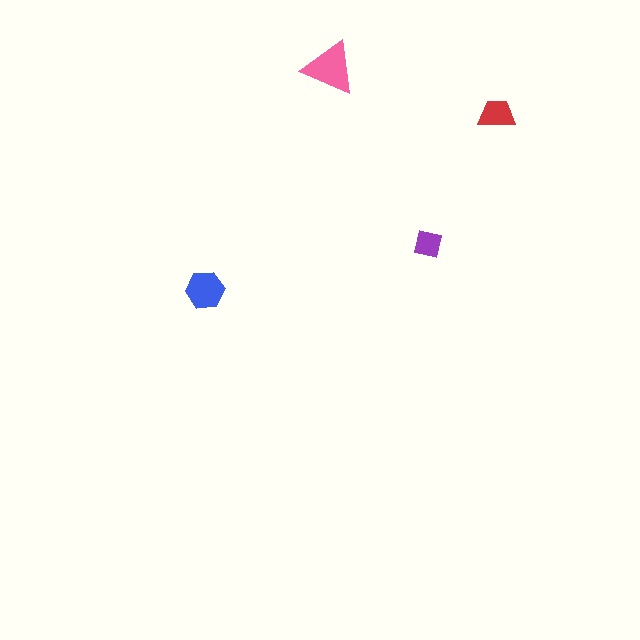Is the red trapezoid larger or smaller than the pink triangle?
Smaller.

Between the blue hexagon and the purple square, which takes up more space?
The blue hexagon.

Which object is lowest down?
The blue hexagon is bottommost.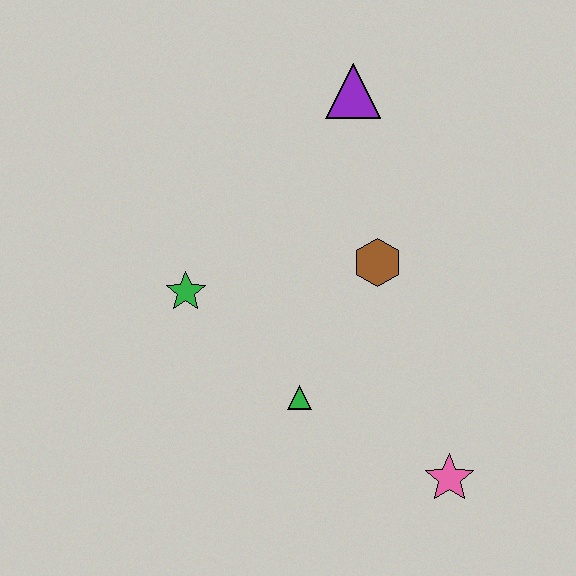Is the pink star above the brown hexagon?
No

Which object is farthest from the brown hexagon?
The pink star is farthest from the brown hexagon.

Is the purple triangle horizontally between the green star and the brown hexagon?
Yes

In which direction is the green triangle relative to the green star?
The green triangle is to the right of the green star.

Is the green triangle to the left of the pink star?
Yes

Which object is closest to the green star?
The green triangle is closest to the green star.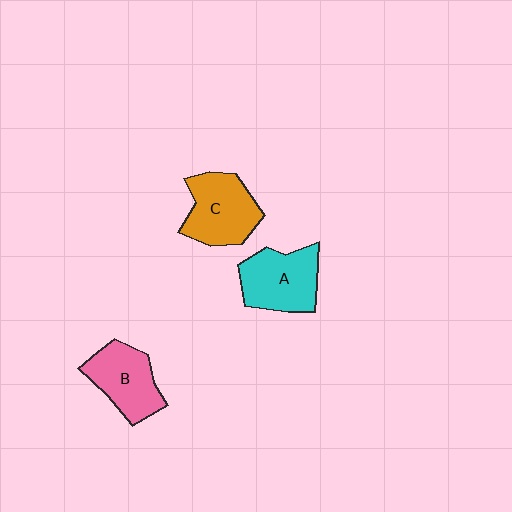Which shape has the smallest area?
Shape B (pink).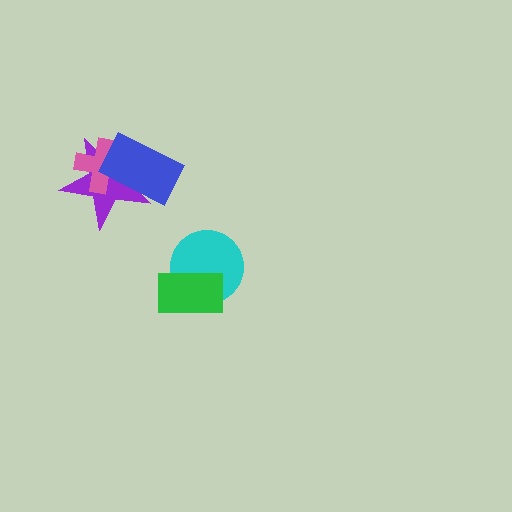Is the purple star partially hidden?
Yes, it is partially covered by another shape.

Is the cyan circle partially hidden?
Yes, it is partially covered by another shape.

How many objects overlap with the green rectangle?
1 object overlaps with the green rectangle.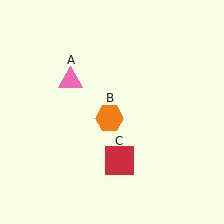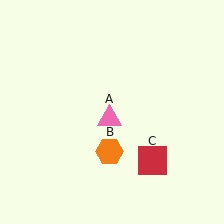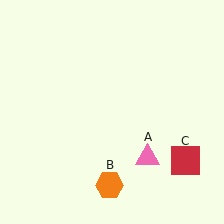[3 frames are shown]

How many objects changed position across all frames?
3 objects changed position: pink triangle (object A), orange hexagon (object B), red square (object C).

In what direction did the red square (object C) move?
The red square (object C) moved right.